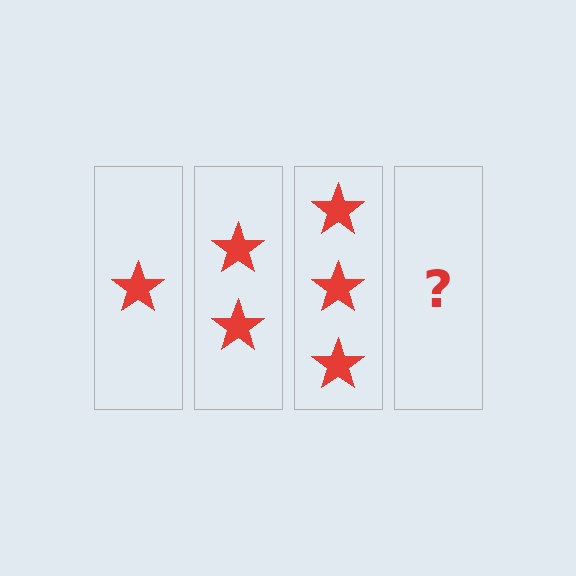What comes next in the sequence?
The next element should be 4 stars.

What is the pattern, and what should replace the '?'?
The pattern is that each step adds one more star. The '?' should be 4 stars.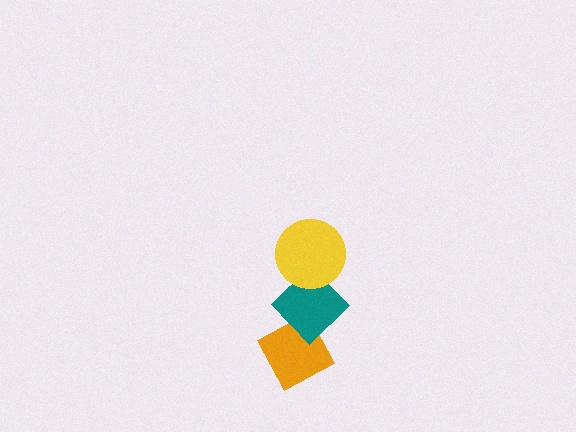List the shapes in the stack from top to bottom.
From top to bottom: the yellow circle, the teal diamond, the orange diamond.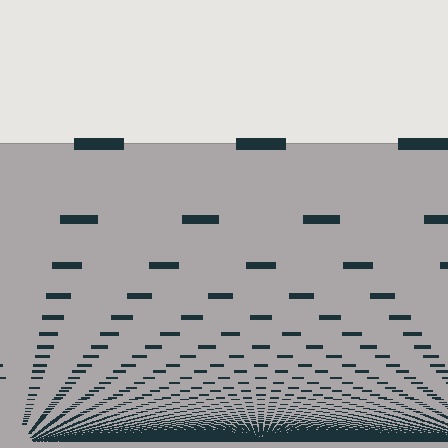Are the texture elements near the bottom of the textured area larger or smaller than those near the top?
Smaller. The gradient is inverted — elements near the bottom are smaller and denser.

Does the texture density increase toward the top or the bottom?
Density increases toward the bottom.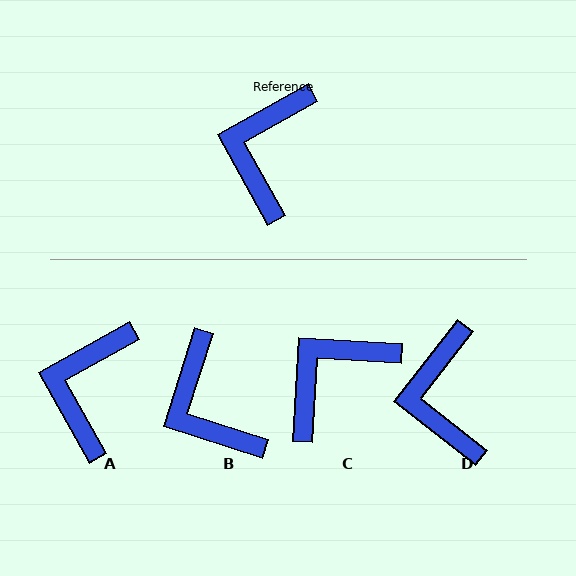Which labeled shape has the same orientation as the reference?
A.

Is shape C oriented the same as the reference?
No, it is off by about 32 degrees.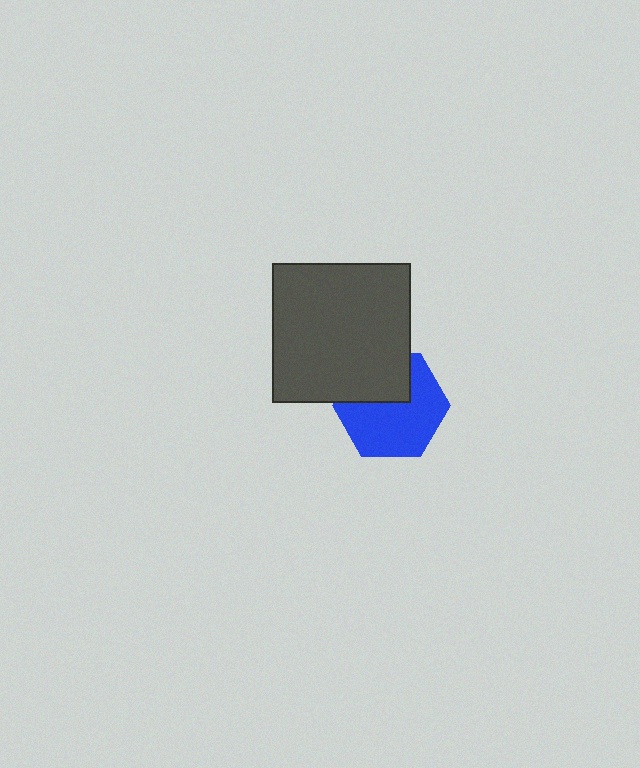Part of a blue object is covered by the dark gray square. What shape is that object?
It is a hexagon.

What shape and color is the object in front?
The object in front is a dark gray square.